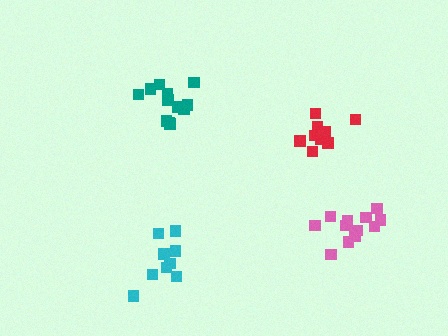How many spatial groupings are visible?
There are 4 spatial groupings.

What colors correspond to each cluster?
The clusters are colored: red, cyan, teal, pink.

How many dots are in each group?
Group 1: 9 dots, Group 2: 9 dots, Group 3: 12 dots, Group 4: 12 dots (42 total).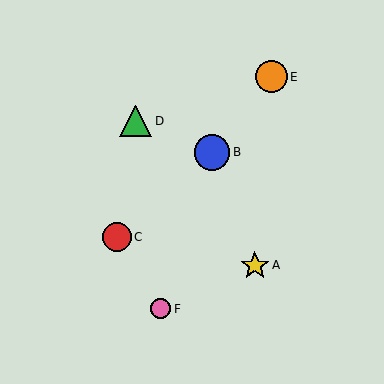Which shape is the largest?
The blue circle (labeled B) is the largest.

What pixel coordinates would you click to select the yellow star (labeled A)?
Click at (255, 265) to select the yellow star A.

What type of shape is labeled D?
Shape D is a green triangle.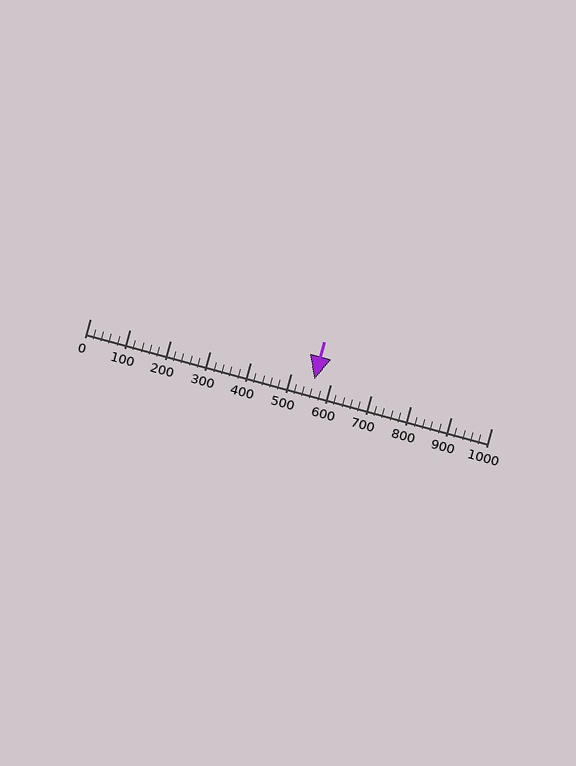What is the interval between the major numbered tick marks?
The major tick marks are spaced 100 units apart.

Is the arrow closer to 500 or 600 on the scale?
The arrow is closer to 600.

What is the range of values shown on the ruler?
The ruler shows values from 0 to 1000.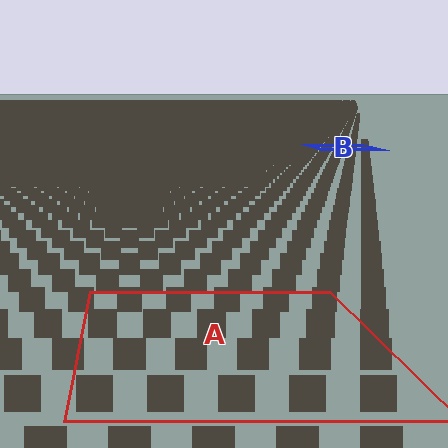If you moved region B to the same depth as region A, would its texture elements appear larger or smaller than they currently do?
They would appear larger. At a closer depth, the same texture elements are projected at a bigger on-screen size.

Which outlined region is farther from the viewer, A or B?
Region B is farther from the viewer — the texture elements inside it appear smaller and more densely packed.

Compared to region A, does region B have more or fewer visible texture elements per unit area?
Region B has more texture elements per unit area — they are packed more densely because it is farther away.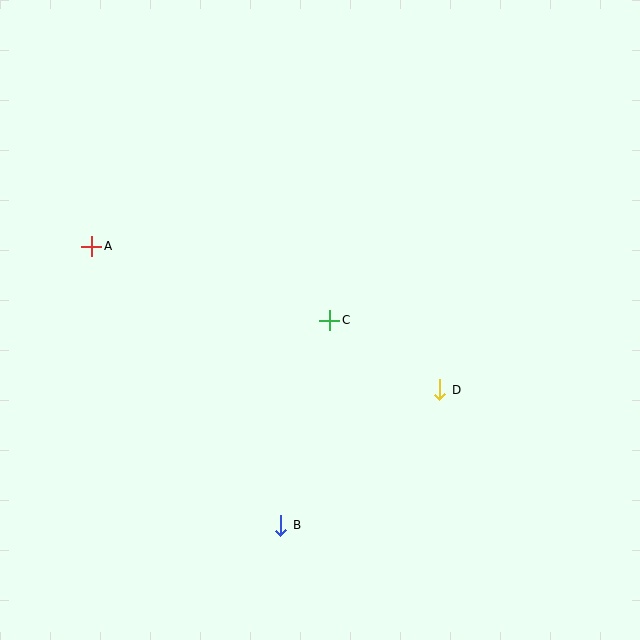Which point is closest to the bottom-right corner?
Point D is closest to the bottom-right corner.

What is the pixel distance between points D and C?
The distance between D and C is 130 pixels.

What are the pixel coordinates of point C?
Point C is at (330, 320).